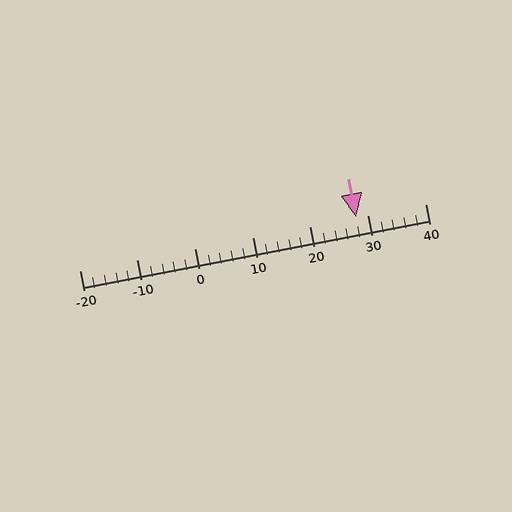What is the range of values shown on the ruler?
The ruler shows values from -20 to 40.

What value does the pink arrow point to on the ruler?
The pink arrow points to approximately 28.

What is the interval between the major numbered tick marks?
The major tick marks are spaced 10 units apart.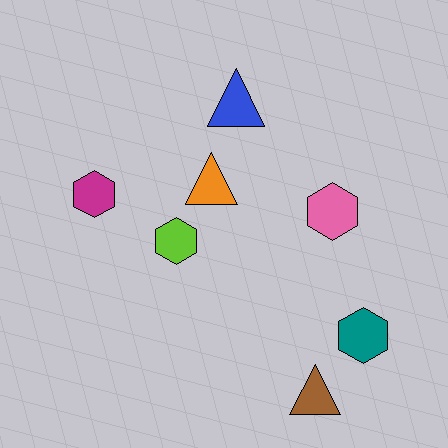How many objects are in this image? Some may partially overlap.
There are 7 objects.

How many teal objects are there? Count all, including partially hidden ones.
There is 1 teal object.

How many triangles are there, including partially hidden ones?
There are 3 triangles.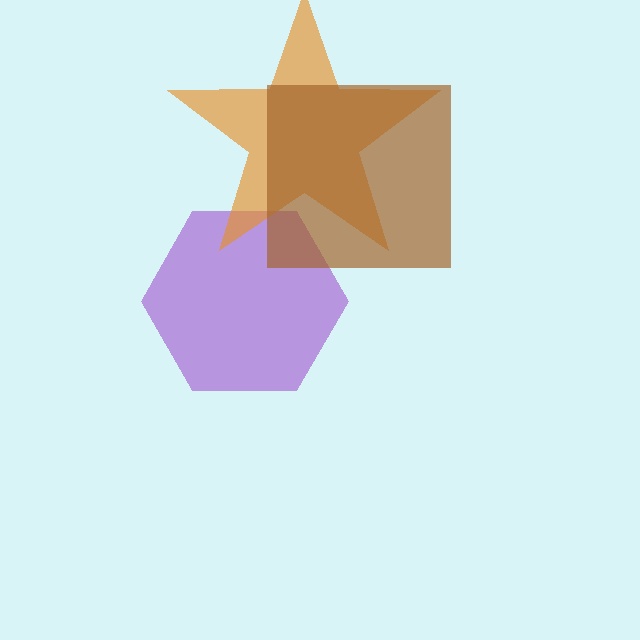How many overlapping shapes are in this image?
There are 3 overlapping shapes in the image.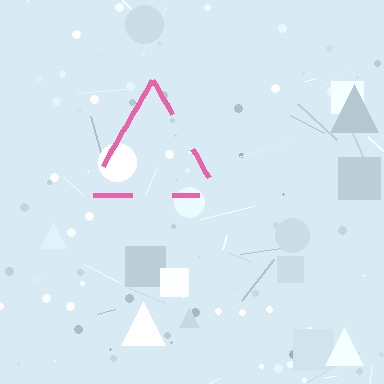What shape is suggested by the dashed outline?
The dashed outline suggests a triangle.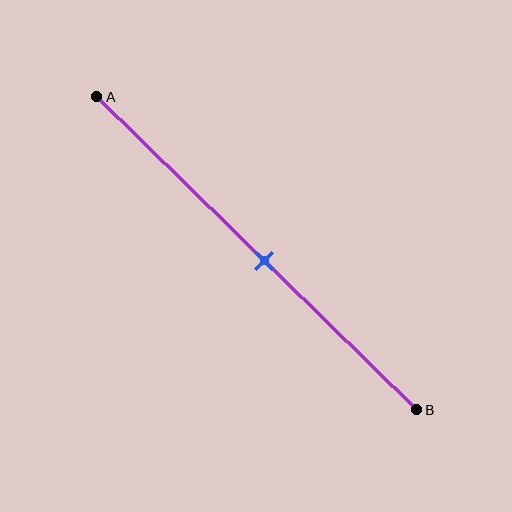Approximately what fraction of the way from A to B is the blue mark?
The blue mark is approximately 50% of the way from A to B.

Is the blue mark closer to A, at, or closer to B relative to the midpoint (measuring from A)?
The blue mark is approximately at the midpoint of segment AB.